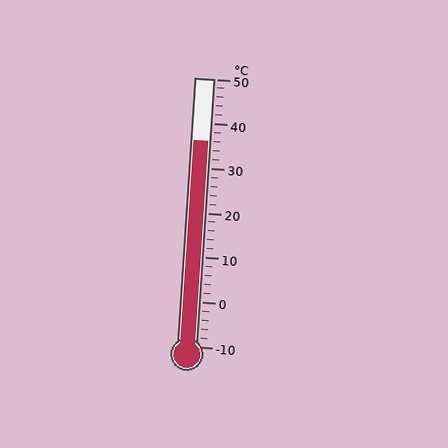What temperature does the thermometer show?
The thermometer shows approximately 36°C.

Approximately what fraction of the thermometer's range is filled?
The thermometer is filled to approximately 75% of its range.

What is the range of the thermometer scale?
The thermometer scale ranges from -10°C to 50°C.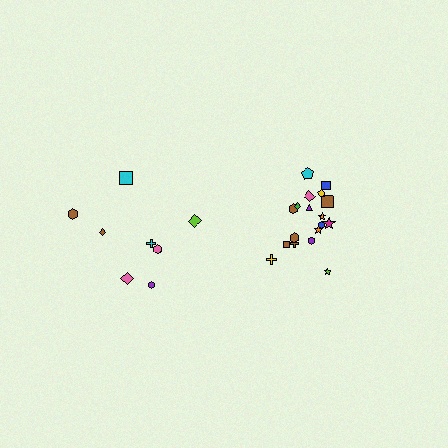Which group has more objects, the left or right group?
The right group.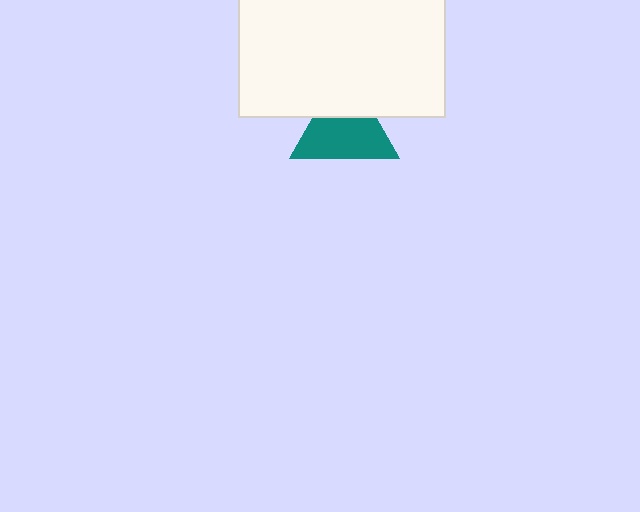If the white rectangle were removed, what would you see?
You would see the complete teal triangle.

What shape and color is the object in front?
The object in front is a white rectangle.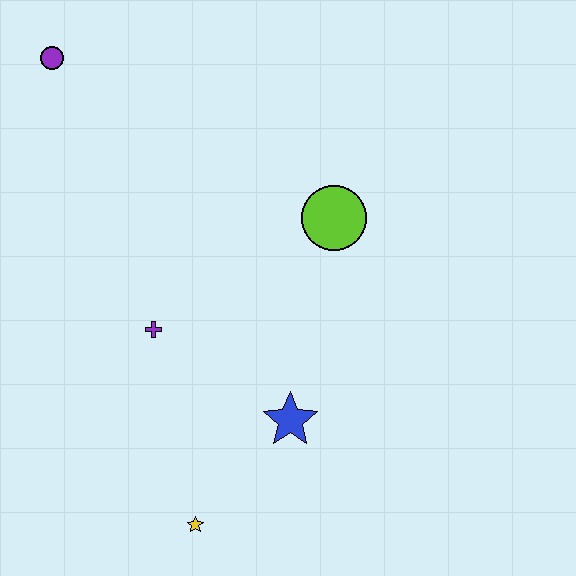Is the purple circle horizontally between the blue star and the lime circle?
No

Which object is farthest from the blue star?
The purple circle is farthest from the blue star.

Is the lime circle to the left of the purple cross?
No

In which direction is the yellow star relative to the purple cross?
The yellow star is below the purple cross.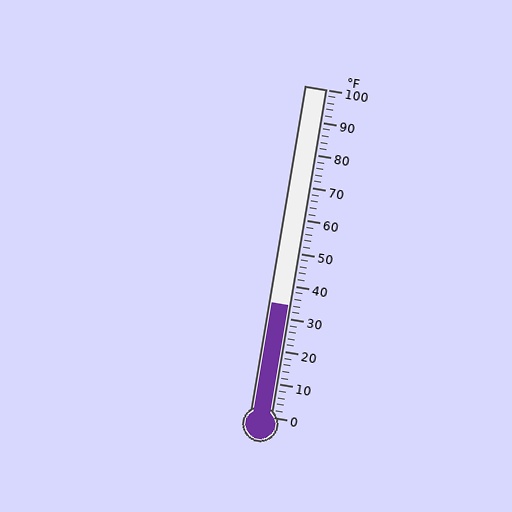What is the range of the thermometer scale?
The thermometer scale ranges from 0°F to 100°F.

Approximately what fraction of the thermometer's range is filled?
The thermometer is filled to approximately 35% of its range.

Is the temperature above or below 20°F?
The temperature is above 20°F.